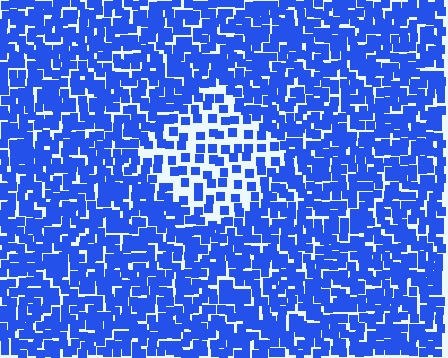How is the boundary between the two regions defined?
The boundary is defined by a change in element density (approximately 2.1x ratio). All elements are the same color, size, and shape.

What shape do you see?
I see a diamond.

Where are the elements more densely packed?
The elements are more densely packed outside the diamond boundary.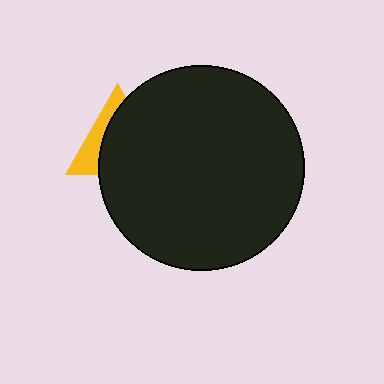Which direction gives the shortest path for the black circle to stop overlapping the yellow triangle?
Moving right gives the shortest separation.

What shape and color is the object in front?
The object in front is a black circle.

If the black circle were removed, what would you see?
You would see the complete yellow triangle.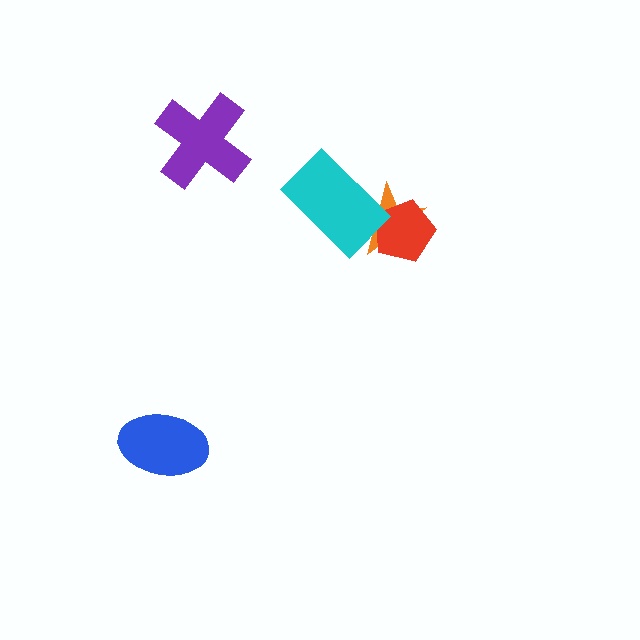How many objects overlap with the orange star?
2 objects overlap with the orange star.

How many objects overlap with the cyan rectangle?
1 object overlaps with the cyan rectangle.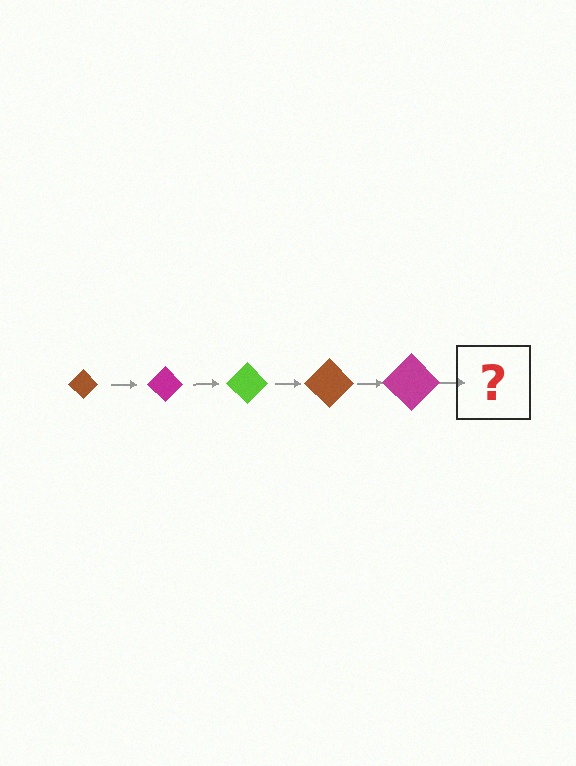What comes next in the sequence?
The next element should be a lime diamond, larger than the previous one.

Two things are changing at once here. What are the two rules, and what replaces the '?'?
The two rules are that the diamond grows larger each step and the color cycles through brown, magenta, and lime. The '?' should be a lime diamond, larger than the previous one.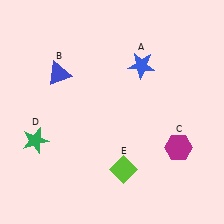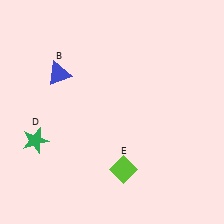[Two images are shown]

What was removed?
The blue star (A), the magenta hexagon (C) were removed in Image 2.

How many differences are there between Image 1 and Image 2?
There are 2 differences between the two images.